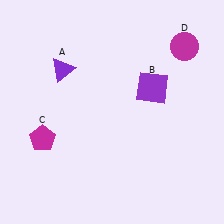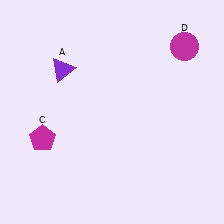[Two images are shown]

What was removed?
The purple square (B) was removed in Image 2.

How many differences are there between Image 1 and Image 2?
There is 1 difference between the two images.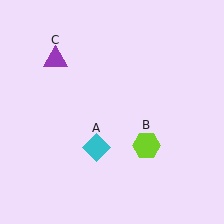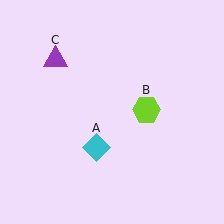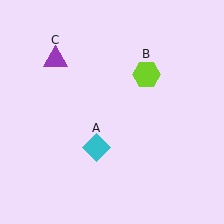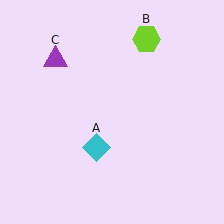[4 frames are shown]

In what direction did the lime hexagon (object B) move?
The lime hexagon (object B) moved up.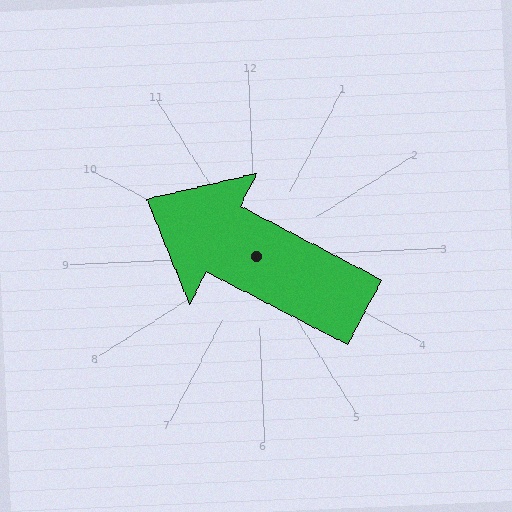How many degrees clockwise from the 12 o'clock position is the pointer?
Approximately 300 degrees.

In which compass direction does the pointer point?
Northwest.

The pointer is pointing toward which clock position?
Roughly 10 o'clock.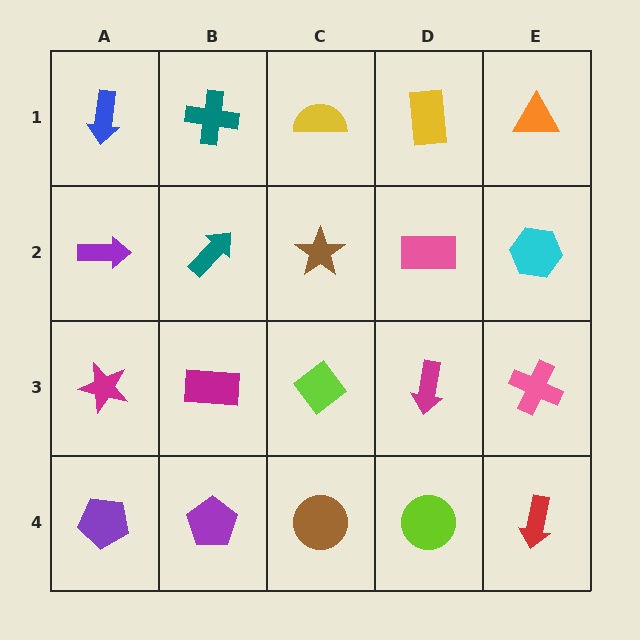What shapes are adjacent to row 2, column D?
A yellow rectangle (row 1, column D), a magenta arrow (row 3, column D), a brown star (row 2, column C), a cyan hexagon (row 2, column E).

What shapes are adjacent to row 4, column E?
A pink cross (row 3, column E), a lime circle (row 4, column D).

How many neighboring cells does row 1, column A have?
2.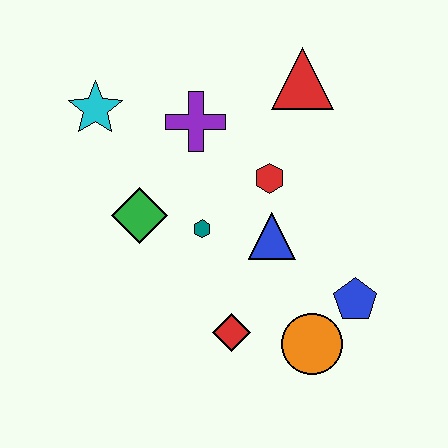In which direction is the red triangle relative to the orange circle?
The red triangle is above the orange circle.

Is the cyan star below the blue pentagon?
No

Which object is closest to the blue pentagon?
The orange circle is closest to the blue pentagon.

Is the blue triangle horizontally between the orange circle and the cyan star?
Yes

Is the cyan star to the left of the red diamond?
Yes